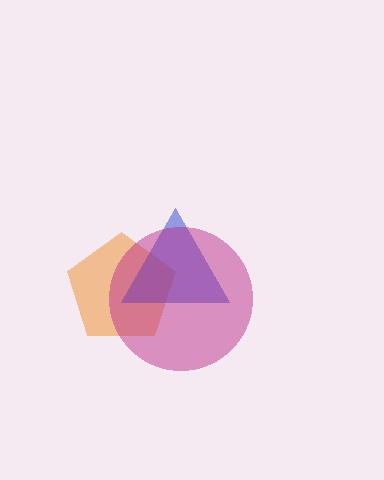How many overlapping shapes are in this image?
There are 3 overlapping shapes in the image.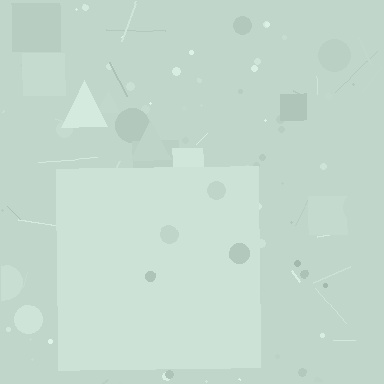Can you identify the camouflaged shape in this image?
The camouflaged shape is a square.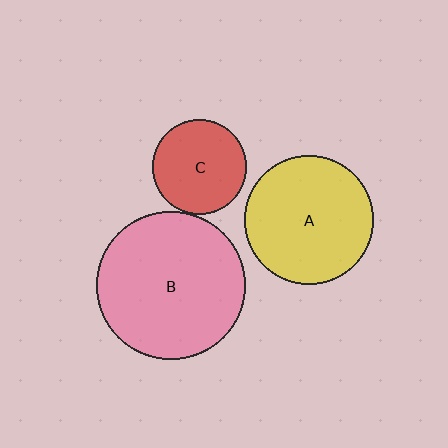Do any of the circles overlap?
No, none of the circles overlap.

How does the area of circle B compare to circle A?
Approximately 1.3 times.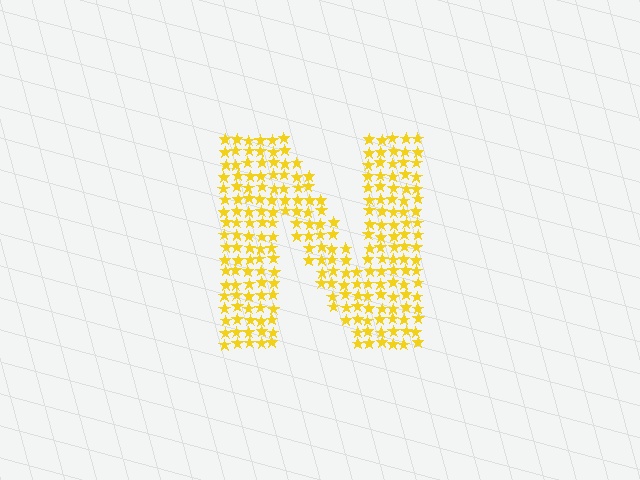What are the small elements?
The small elements are stars.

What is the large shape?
The large shape is the letter N.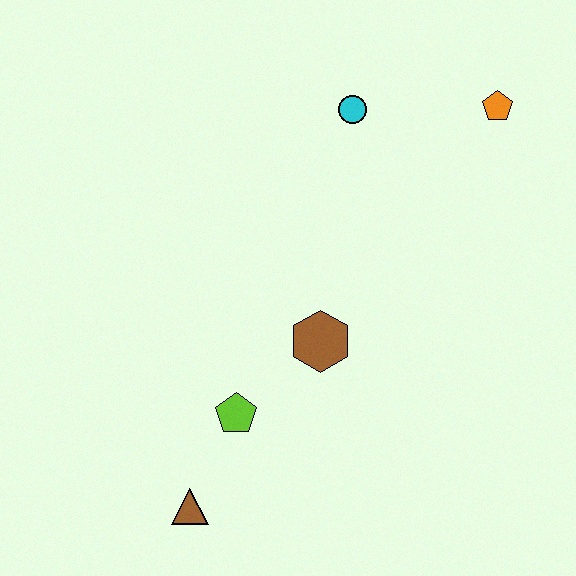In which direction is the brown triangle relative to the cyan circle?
The brown triangle is below the cyan circle.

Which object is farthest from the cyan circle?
The brown triangle is farthest from the cyan circle.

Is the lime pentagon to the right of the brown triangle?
Yes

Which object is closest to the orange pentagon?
The cyan circle is closest to the orange pentagon.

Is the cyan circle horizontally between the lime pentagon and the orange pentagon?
Yes